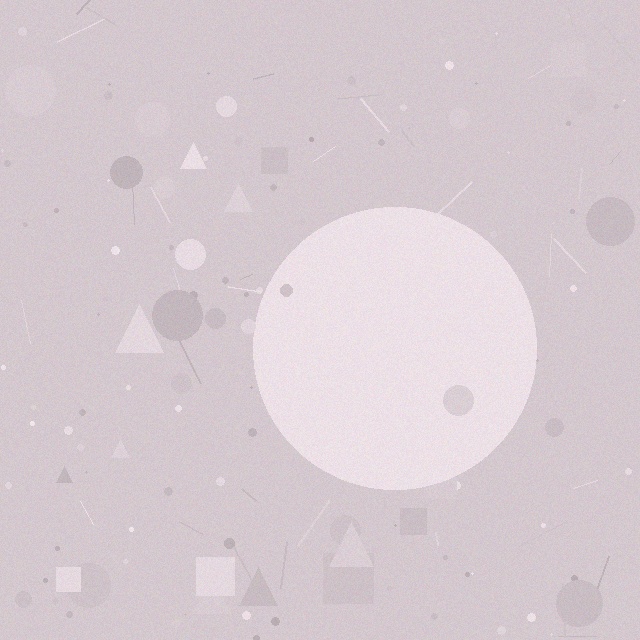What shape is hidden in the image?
A circle is hidden in the image.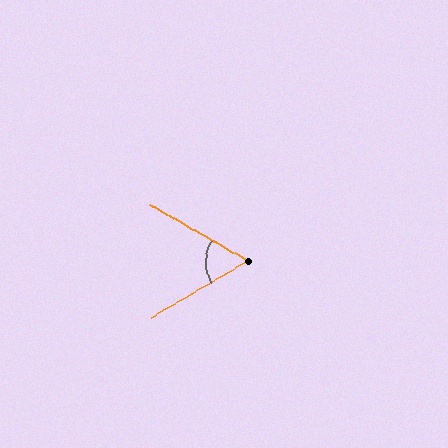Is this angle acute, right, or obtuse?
It is acute.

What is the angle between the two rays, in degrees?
Approximately 60 degrees.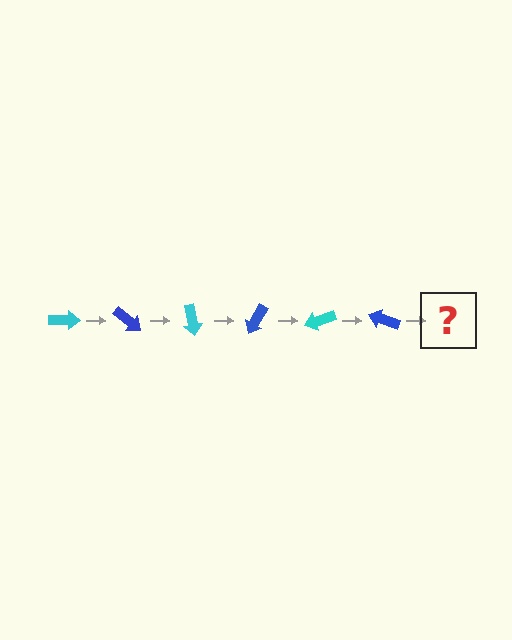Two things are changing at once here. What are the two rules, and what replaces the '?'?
The two rules are that it rotates 40 degrees each step and the color cycles through cyan and blue. The '?' should be a cyan arrow, rotated 240 degrees from the start.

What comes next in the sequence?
The next element should be a cyan arrow, rotated 240 degrees from the start.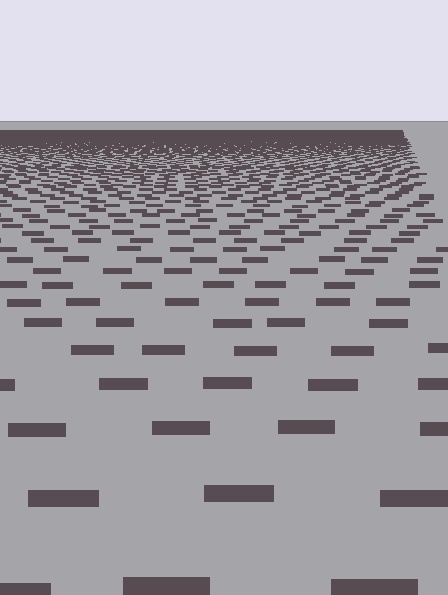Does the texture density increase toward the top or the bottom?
Density increases toward the top.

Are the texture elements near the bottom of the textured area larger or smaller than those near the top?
Larger. Near the bottom, elements are closer to the viewer and appear at a bigger on-screen size.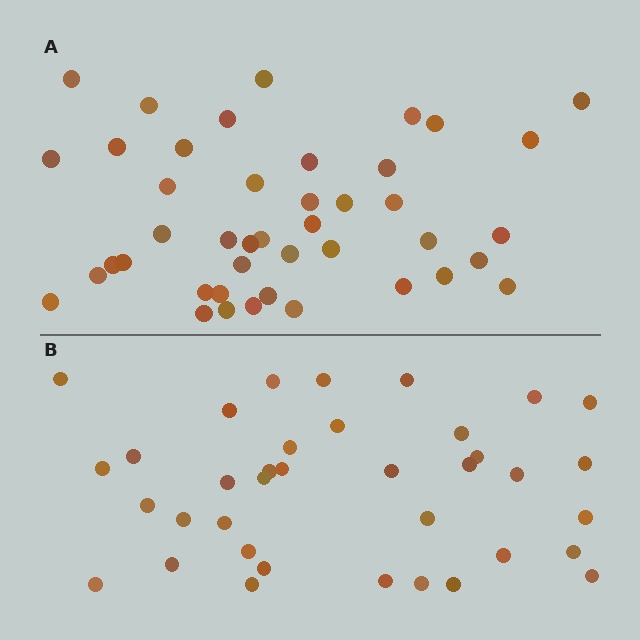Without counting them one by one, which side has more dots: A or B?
Region A (the top region) has more dots.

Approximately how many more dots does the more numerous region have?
Region A has about 6 more dots than region B.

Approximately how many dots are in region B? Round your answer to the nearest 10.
About 40 dots. (The exact count is 37, which rounds to 40.)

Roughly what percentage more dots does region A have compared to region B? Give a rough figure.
About 15% more.